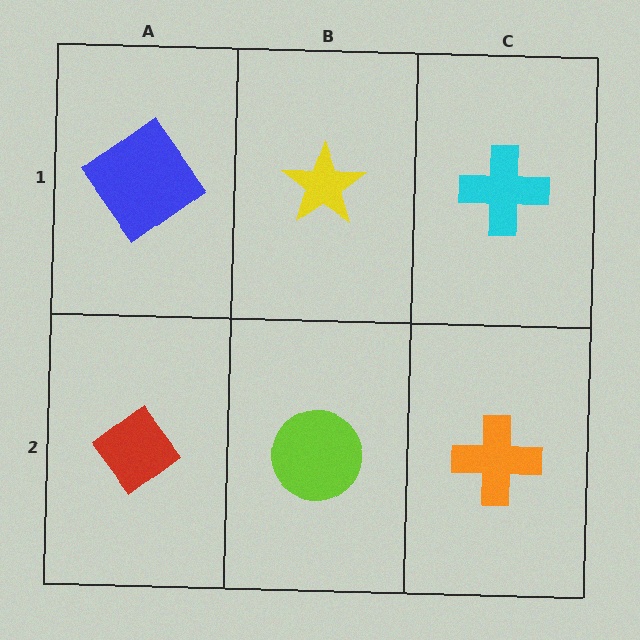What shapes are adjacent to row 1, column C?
An orange cross (row 2, column C), a yellow star (row 1, column B).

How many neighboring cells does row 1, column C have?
2.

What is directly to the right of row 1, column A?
A yellow star.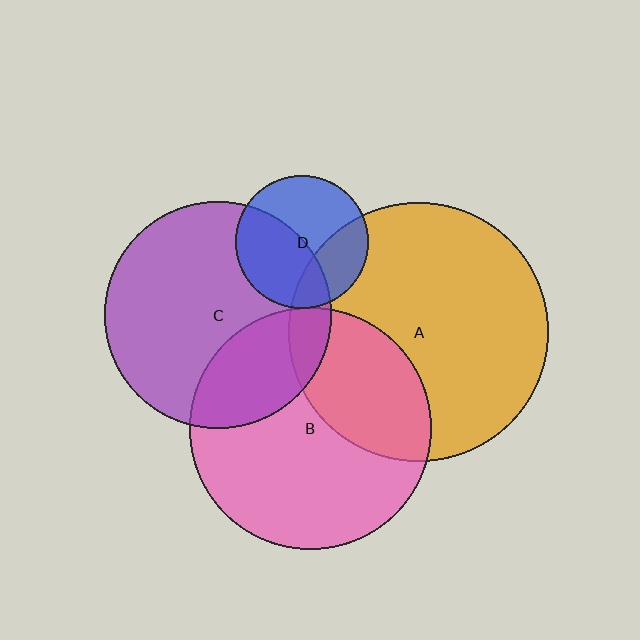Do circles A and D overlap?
Yes.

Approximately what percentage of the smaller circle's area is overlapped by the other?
Approximately 30%.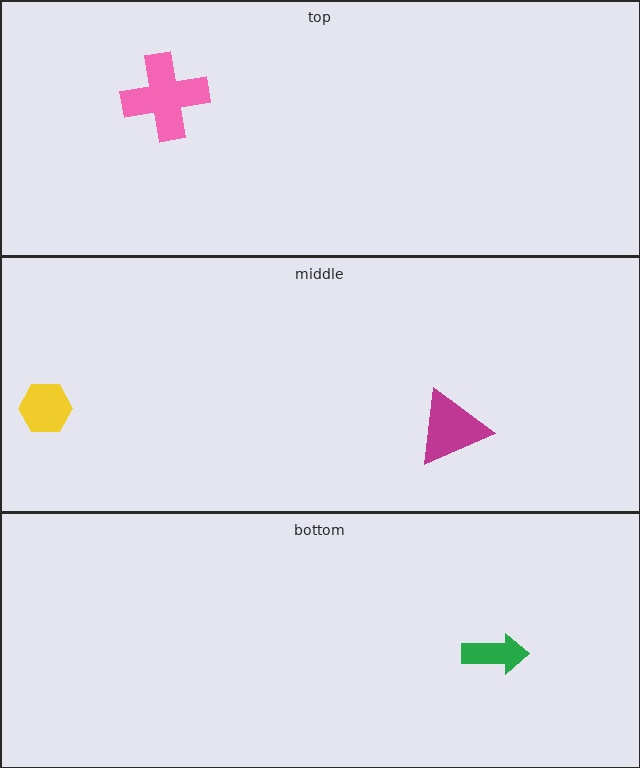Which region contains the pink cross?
The top region.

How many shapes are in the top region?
1.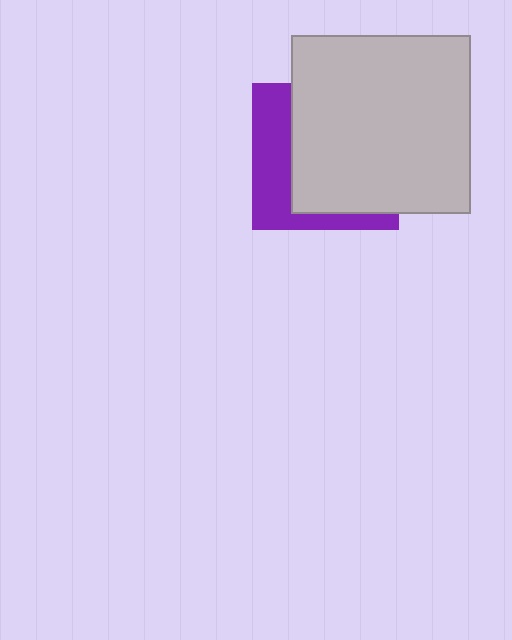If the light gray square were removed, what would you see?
You would see the complete purple square.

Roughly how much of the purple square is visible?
A small part of it is visible (roughly 35%).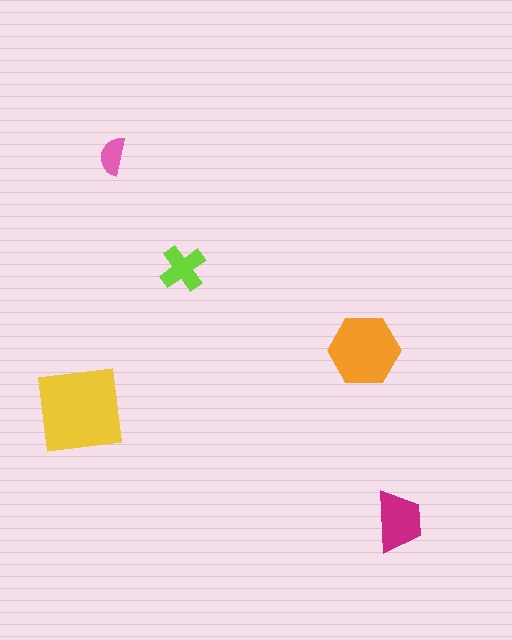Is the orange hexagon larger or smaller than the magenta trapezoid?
Larger.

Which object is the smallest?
The pink semicircle.